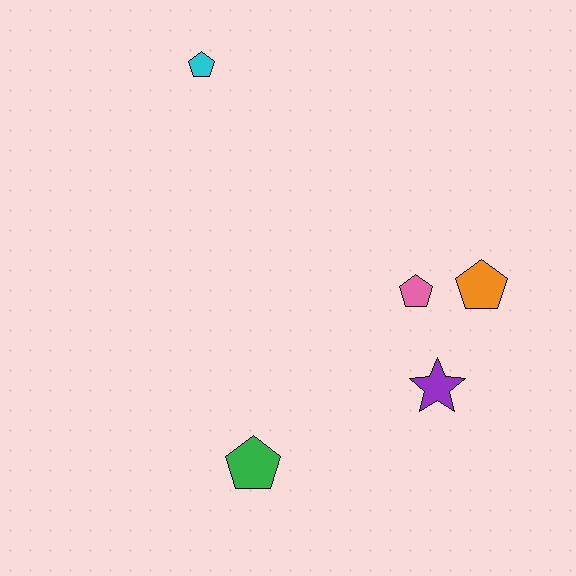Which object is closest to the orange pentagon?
The pink pentagon is closest to the orange pentagon.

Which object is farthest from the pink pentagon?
The cyan pentagon is farthest from the pink pentagon.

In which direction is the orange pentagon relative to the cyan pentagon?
The orange pentagon is to the right of the cyan pentagon.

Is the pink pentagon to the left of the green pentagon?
No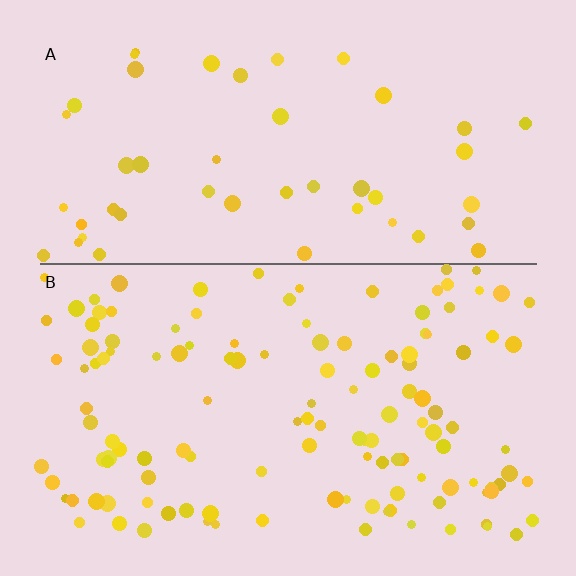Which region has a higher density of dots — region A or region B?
B (the bottom).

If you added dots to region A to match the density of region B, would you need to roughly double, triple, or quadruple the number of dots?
Approximately triple.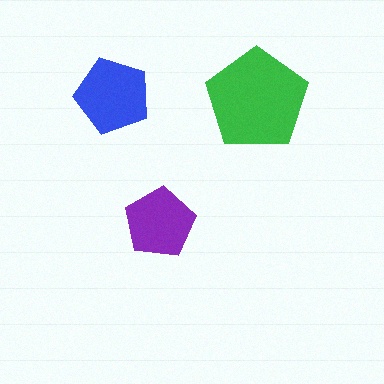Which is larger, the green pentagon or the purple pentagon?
The green one.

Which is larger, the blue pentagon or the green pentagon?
The green one.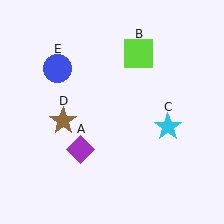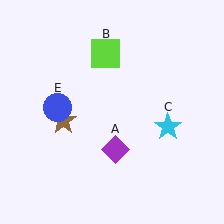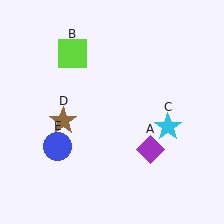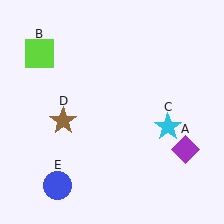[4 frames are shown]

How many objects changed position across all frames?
3 objects changed position: purple diamond (object A), lime square (object B), blue circle (object E).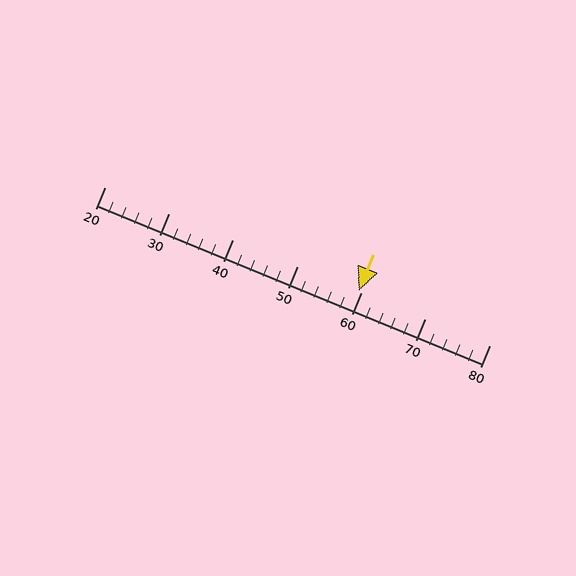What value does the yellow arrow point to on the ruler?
The yellow arrow points to approximately 60.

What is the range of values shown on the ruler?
The ruler shows values from 20 to 80.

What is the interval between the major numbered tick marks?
The major tick marks are spaced 10 units apart.